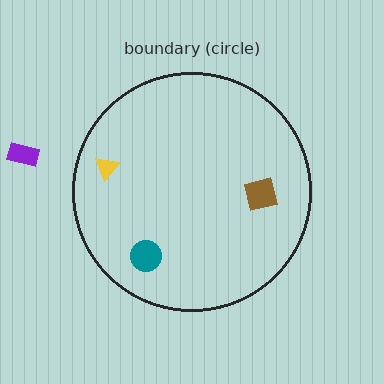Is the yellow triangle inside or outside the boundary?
Inside.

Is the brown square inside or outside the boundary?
Inside.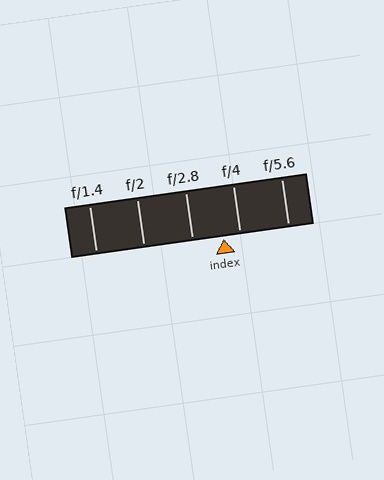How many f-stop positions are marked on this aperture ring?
There are 5 f-stop positions marked.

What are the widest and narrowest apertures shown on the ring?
The widest aperture shown is f/1.4 and the narrowest is f/5.6.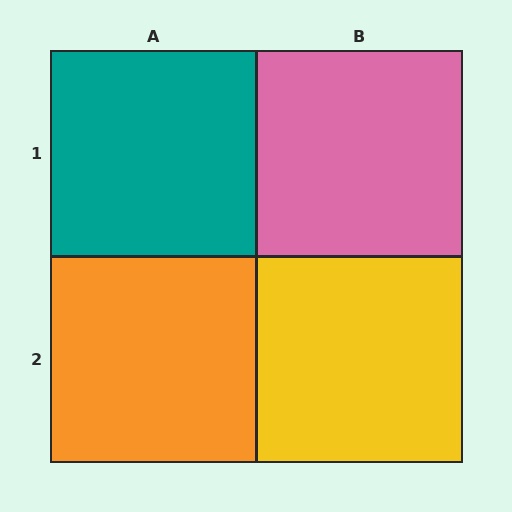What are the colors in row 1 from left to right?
Teal, pink.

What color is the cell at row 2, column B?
Yellow.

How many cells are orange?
1 cell is orange.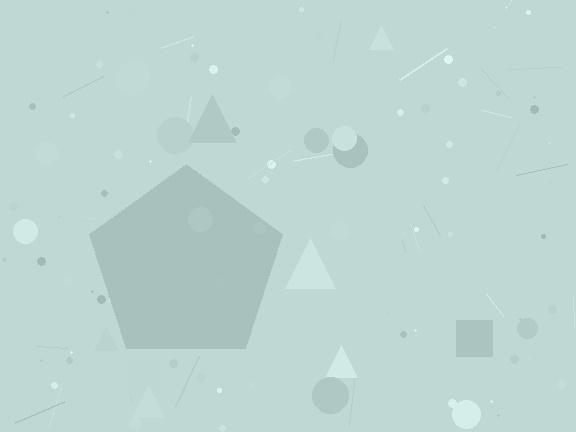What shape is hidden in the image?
A pentagon is hidden in the image.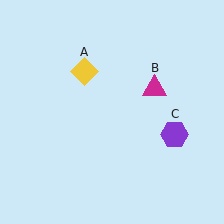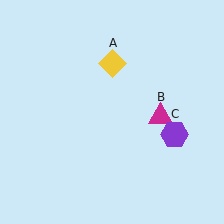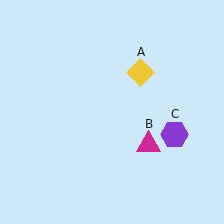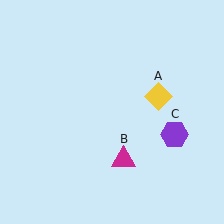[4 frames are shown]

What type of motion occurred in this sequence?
The yellow diamond (object A), magenta triangle (object B) rotated clockwise around the center of the scene.